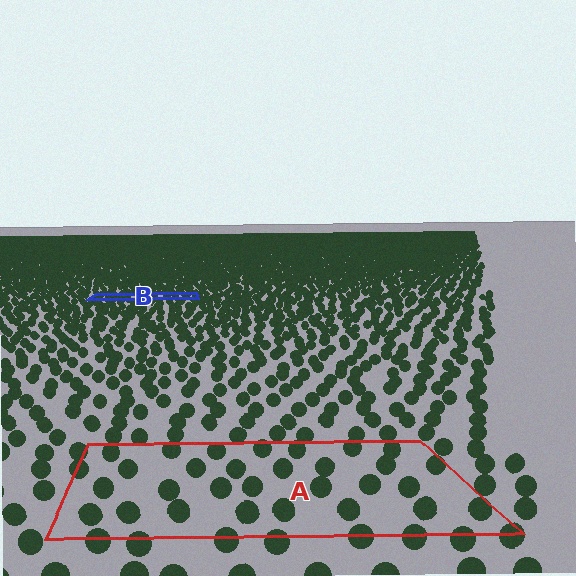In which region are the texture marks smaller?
The texture marks are smaller in region B, because it is farther away.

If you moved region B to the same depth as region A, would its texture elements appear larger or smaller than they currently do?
They would appear larger. At a closer depth, the same texture elements are projected at a bigger on-screen size.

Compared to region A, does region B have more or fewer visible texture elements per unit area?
Region B has more texture elements per unit area — they are packed more densely because it is farther away.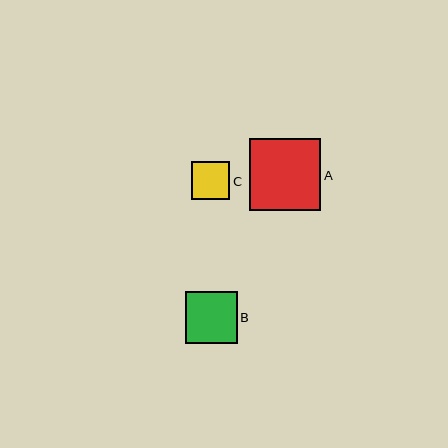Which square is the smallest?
Square C is the smallest with a size of approximately 38 pixels.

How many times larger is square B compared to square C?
Square B is approximately 1.4 times the size of square C.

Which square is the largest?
Square A is the largest with a size of approximately 71 pixels.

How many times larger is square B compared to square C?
Square B is approximately 1.4 times the size of square C.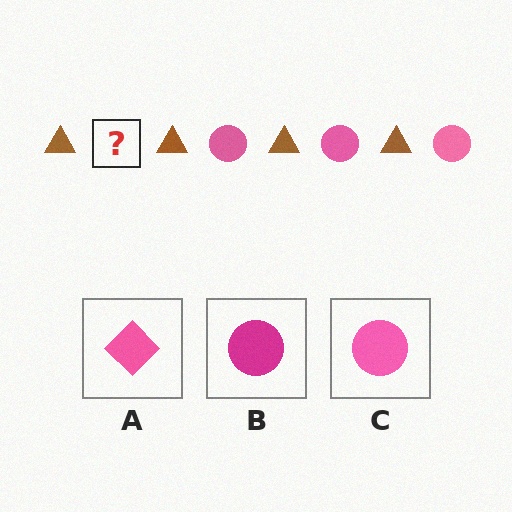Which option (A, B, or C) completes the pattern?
C.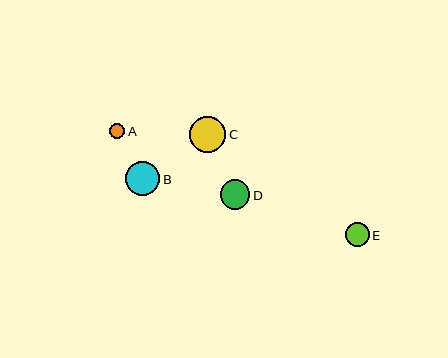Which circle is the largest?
Circle C is the largest with a size of approximately 36 pixels.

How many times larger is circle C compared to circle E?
Circle C is approximately 1.5 times the size of circle E.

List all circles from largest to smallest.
From largest to smallest: C, B, D, E, A.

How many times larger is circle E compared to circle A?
Circle E is approximately 1.6 times the size of circle A.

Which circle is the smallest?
Circle A is the smallest with a size of approximately 15 pixels.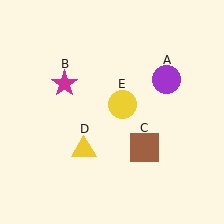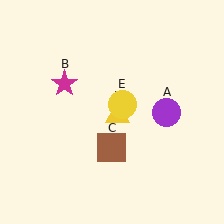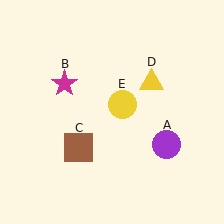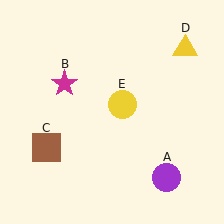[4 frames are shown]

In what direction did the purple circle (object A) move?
The purple circle (object A) moved down.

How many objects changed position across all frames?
3 objects changed position: purple circle (object A), brown square (object C), yellow triangle (object D).